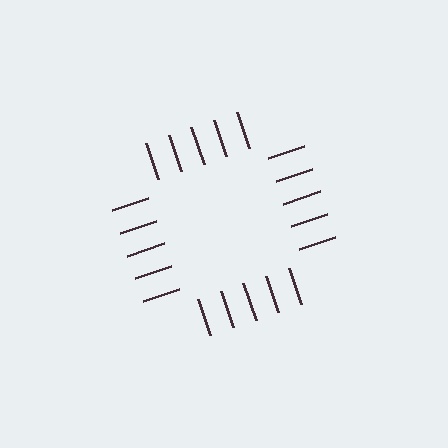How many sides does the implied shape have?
4 sides — the line-ends trace a square.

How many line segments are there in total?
20 — 5 along each of the 4 edges.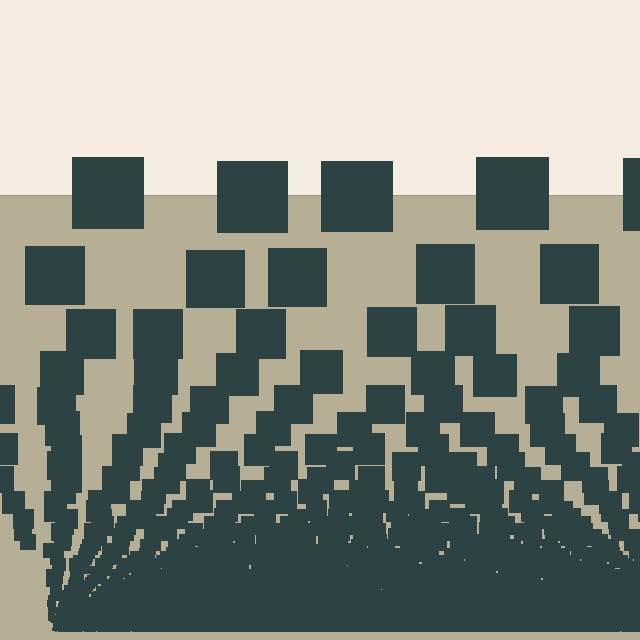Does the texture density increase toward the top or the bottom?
Density increases toward the bottom.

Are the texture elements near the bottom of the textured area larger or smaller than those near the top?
Smaller. The gradient is inverted — elements near the bottom are smaller and denser.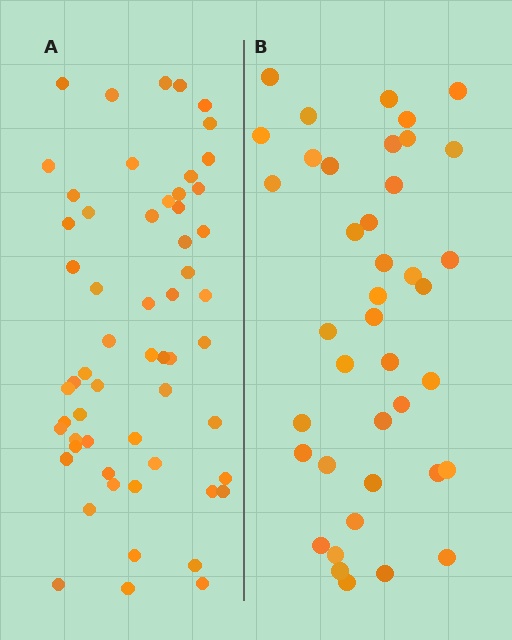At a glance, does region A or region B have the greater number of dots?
Region A (the left region) has more dots.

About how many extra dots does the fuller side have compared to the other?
Region A has approximately 20 more dots than region B.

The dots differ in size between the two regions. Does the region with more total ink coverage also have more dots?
No. Region B has more total ink coverage because its dots are larger, but region A actually contains more individual dots. Total area can be misleading — the number of items is what matters here.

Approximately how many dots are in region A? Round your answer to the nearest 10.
About 60 dots. (The exact count is 58, which rounds to 60.)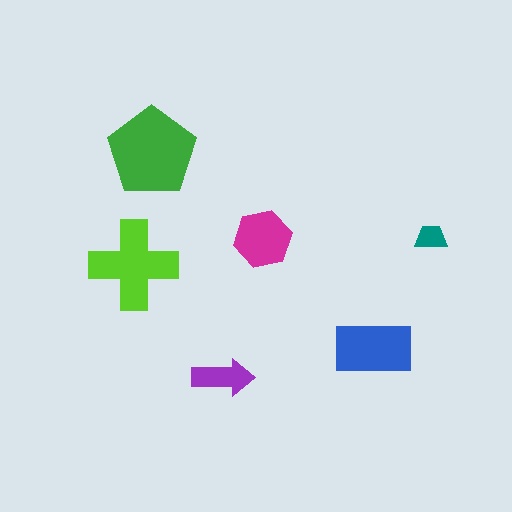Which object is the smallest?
The teal trapezoid.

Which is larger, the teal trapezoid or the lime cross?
The lime cross.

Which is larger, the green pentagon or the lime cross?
The green pentagon.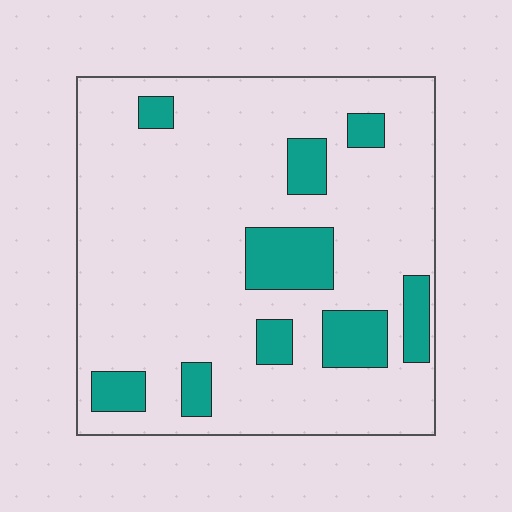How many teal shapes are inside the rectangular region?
9.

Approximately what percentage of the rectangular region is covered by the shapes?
Approximately 15%.